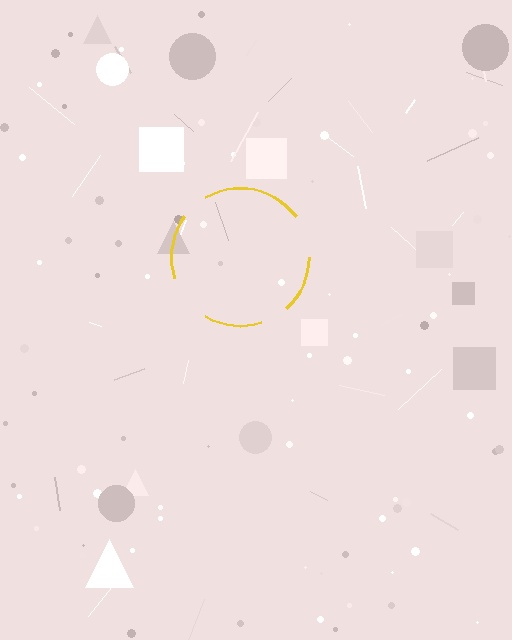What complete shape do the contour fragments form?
The contour fragments form a circle.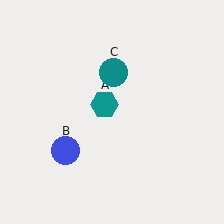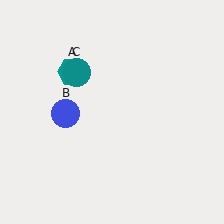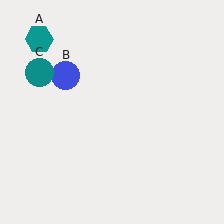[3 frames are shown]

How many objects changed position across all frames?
3 objects changed position: teal hexagon (object A), blue circle (object B), teal circle (object C).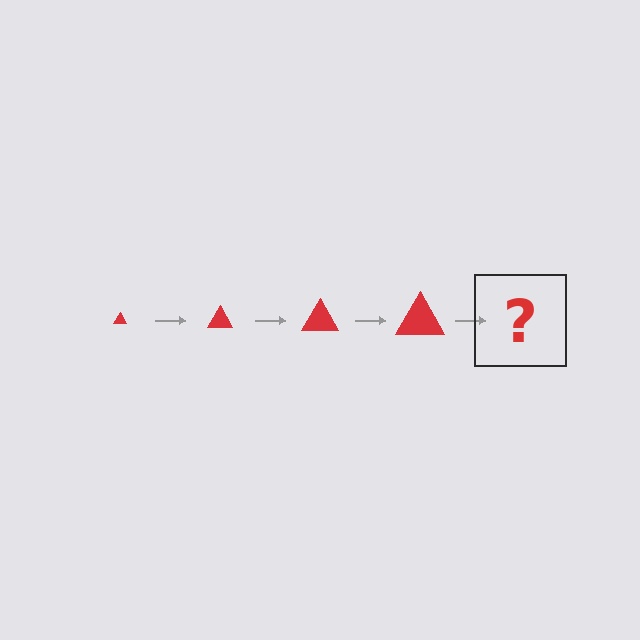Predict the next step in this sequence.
The next step is a red triangle, larger than the previous one.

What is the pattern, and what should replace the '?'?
The pattern is that the triangle gets progressively larger each step. The '?' should be a red triangle, larger than the previous one.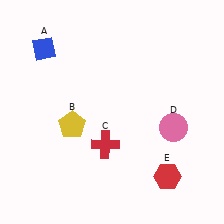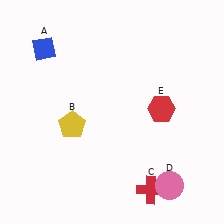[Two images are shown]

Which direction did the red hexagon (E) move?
The red hexagon (E) moved up.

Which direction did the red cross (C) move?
The red cross (C) moved down.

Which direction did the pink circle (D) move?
The pink circle (D) moved down.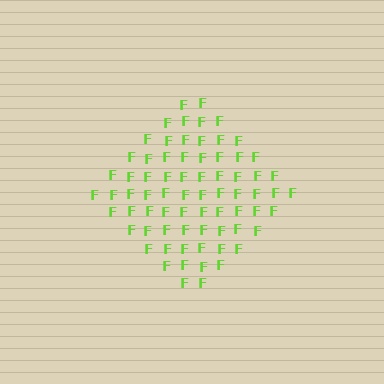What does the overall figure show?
The overall figure shows a diamond.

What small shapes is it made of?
It is made of small letter F's.